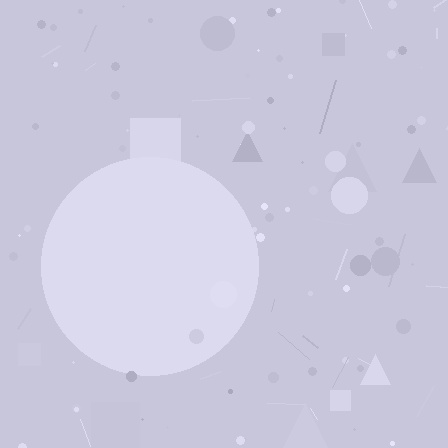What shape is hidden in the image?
A circle is hidden in the image.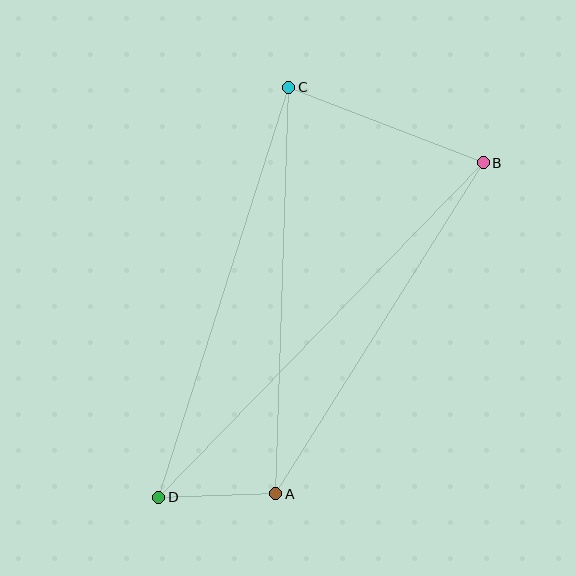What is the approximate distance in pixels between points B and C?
The distance between B and C is approximately 209 pixels.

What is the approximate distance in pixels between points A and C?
The distance between A and C is approximately 407 pixels.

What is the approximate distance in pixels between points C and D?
The distance between C and D is approximately 430 pixels.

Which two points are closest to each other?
Points A and D are closest to each other.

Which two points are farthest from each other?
Points B and D are farthest from each other.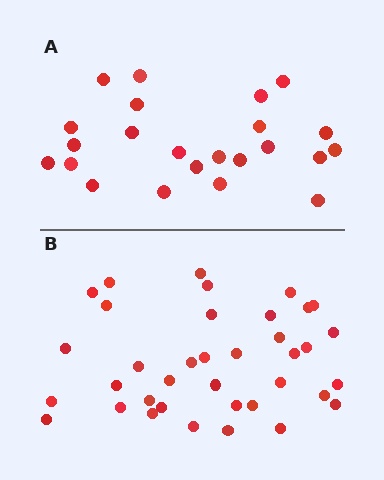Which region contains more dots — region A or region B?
Region B (the bottom region) has more dots.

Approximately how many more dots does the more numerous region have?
Region B has approximately 15 more dots than region A.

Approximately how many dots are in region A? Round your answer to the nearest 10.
About 20 dots. (The exact count is 23, which rounds to 20.)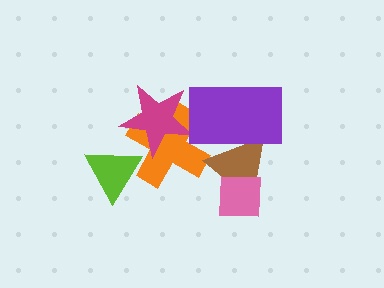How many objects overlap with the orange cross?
3 objects overlap with the orange cross.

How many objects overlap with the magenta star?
1 object overlaps with the magenta star.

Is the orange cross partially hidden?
Yes, it is partially covered by another shape.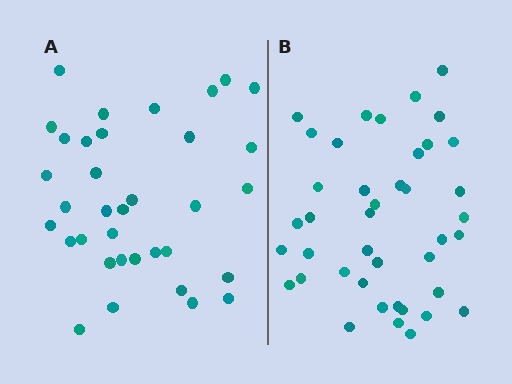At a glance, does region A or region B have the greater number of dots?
Region B (the right region) has more dots.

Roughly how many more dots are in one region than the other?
Region B has about 6 more dots than region A.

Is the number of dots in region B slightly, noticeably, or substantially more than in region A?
Region B has only slightly more — the two regions are fairly close. The ratio is roughly 1.2 to 1.